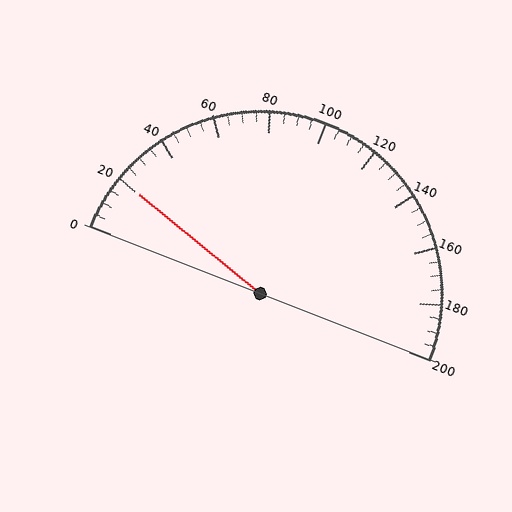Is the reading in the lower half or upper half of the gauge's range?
The reading is in the lower half of the range (0 to 200).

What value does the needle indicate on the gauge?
The needle indicates approximately 20.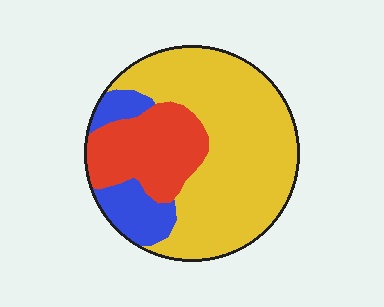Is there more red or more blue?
Red.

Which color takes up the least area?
Blue, at roughly 15%.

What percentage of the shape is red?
Red takes up between a sixth and a third of the shape.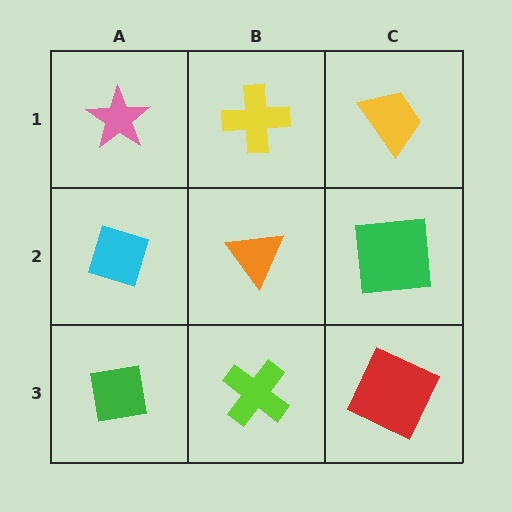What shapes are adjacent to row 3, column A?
A cyan diamond (row 2, column A), a lime cross (row 3, column B).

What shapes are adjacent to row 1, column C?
A green square (row 2, column C), a yellow cross (row 1, column B).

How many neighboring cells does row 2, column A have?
3.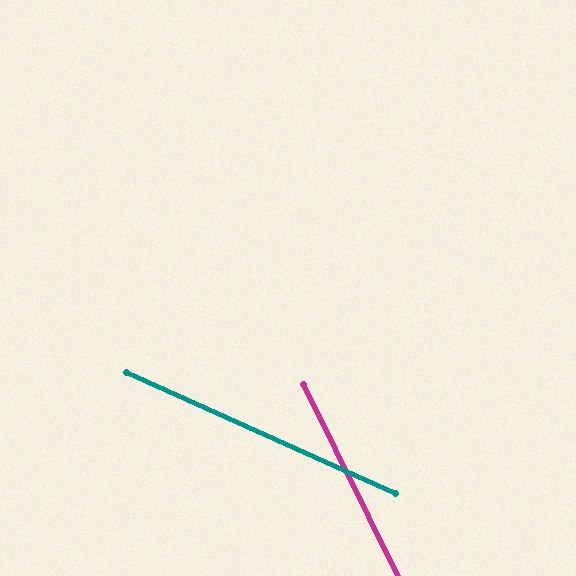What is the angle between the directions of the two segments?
Approximately 39 degrees.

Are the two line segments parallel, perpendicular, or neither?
Neither parallel nor perpendicular — they differ by about 39°.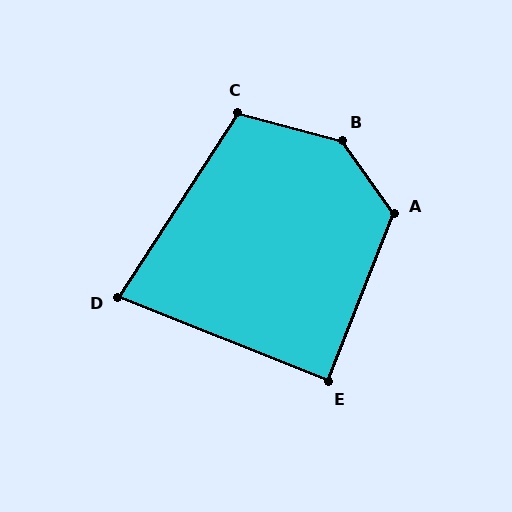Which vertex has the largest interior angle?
B, at approximately 140 degrees.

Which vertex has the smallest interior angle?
D, at approximately 79 degrees.